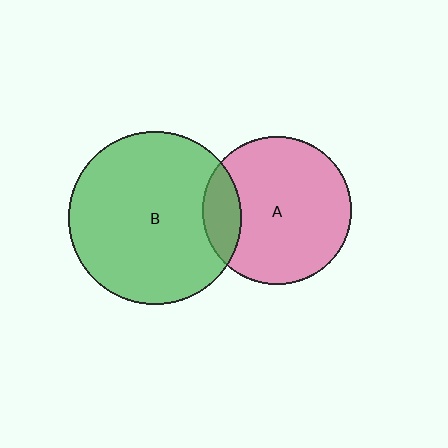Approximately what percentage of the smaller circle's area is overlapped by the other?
Approximately 15%.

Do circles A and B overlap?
Yes.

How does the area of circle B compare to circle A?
Approximately 1.4 times.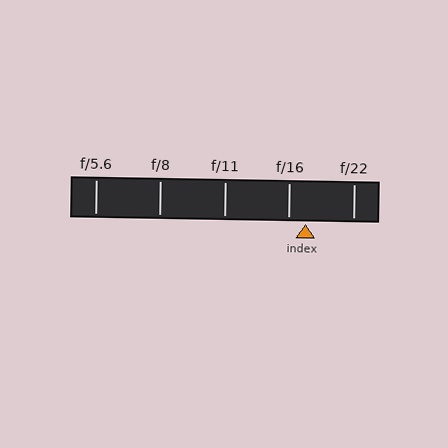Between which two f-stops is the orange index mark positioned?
The index mark is between f/16 and f/22.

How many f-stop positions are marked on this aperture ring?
There are 5 f-stop positions marked.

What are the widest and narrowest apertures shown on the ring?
The widest aperture shown is f/5.6 and the narrowest is f/22.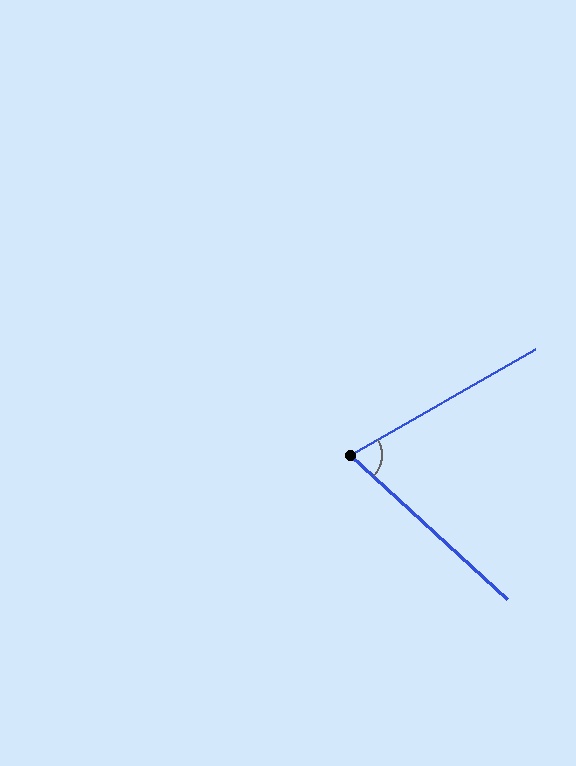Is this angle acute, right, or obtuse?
It is acute.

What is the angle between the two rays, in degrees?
Approximately 72 degrees.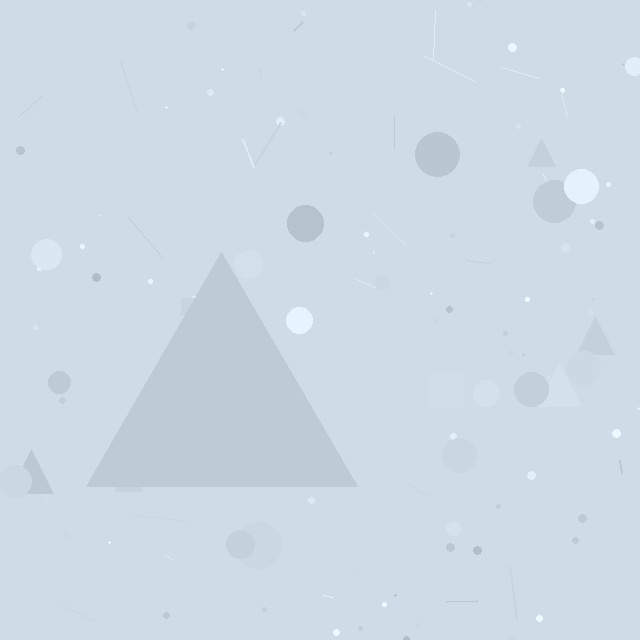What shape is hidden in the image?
A triangle is hidden in the image.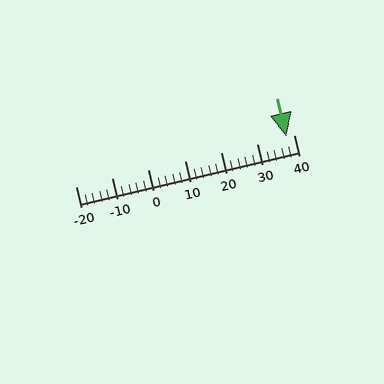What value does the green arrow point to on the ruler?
The green arrow points to approximately 38.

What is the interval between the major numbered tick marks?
The major tick marks are spaced 10 units apart.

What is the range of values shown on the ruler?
The ruler shows values from -20 to 40.